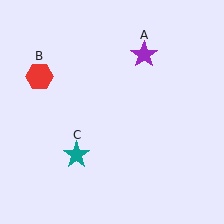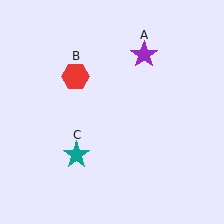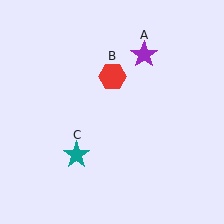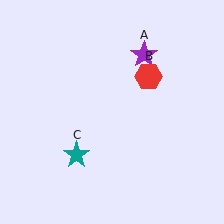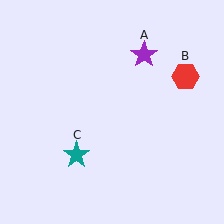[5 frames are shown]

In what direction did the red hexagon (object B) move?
The red hexagon (object B) moved right.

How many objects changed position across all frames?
1 object changed position: red hexagon (object B).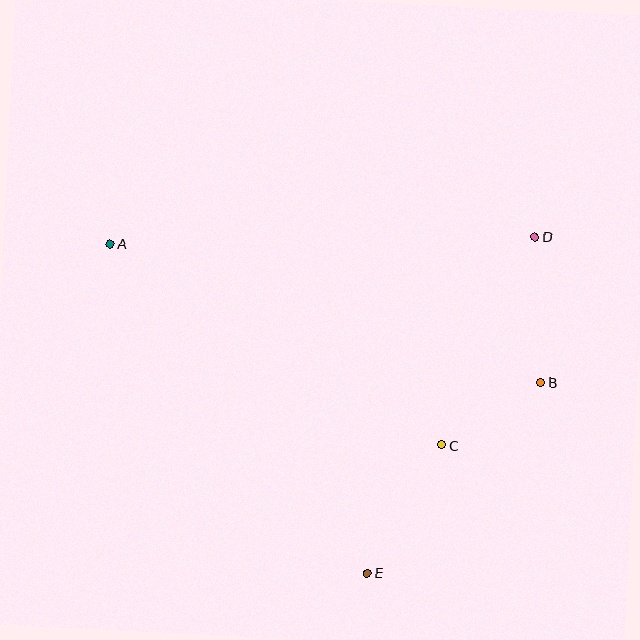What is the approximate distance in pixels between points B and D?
The distance between B and D is approximately 145 pixels.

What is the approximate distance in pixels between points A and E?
The distance between A and E is approximately 417 pixels.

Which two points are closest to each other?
Points B and C are closest to each other.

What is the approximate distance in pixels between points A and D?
The distance between A and D is approximately 425 pixels.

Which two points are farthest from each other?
Points A and B are farthest from each other.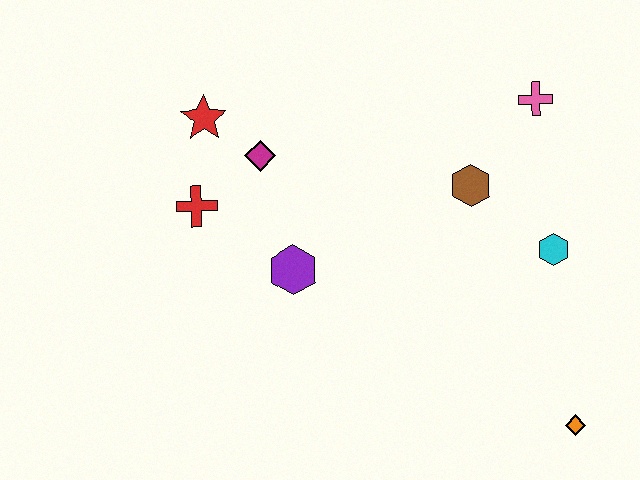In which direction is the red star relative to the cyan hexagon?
The red star is to the left of the cyan hexagon.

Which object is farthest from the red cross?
The orange diamond is farthest from the red cross.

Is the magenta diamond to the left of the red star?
No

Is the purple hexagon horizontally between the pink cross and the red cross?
Yes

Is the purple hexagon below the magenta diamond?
Yes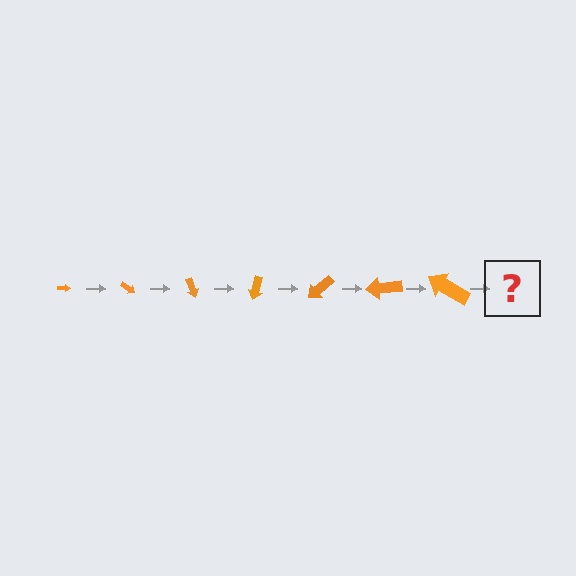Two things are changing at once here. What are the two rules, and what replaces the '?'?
The two rules are that the arrow grows larger each step and it rotates 35 degrees each step. The '?' should be an arrow, larger than the previous one and rotated 245 degrees from the start.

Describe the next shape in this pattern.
It should be an arrow, larger than the previous one and rotated 245 degrees from the start.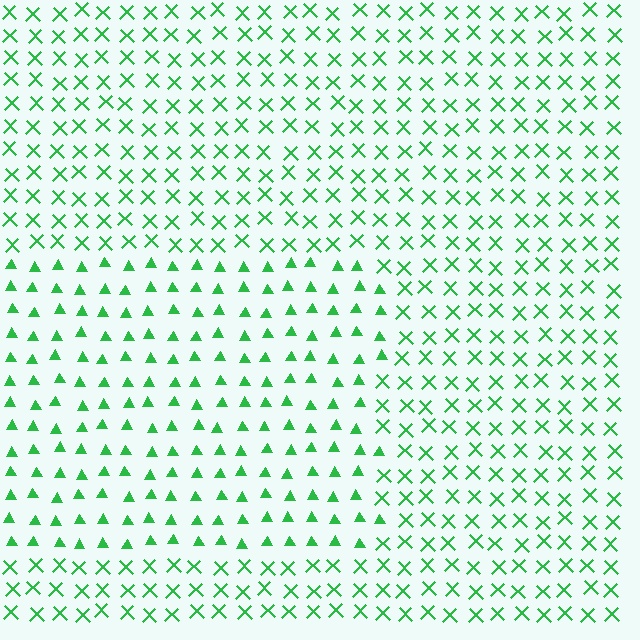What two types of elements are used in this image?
The image uses triangles inside the rectangle region and X marks outside it.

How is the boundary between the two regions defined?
The boundary is defined by a change in element shape: triangles inside vs. X marks outside. All elements share the same color and spacing.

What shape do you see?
I see a rectangle.